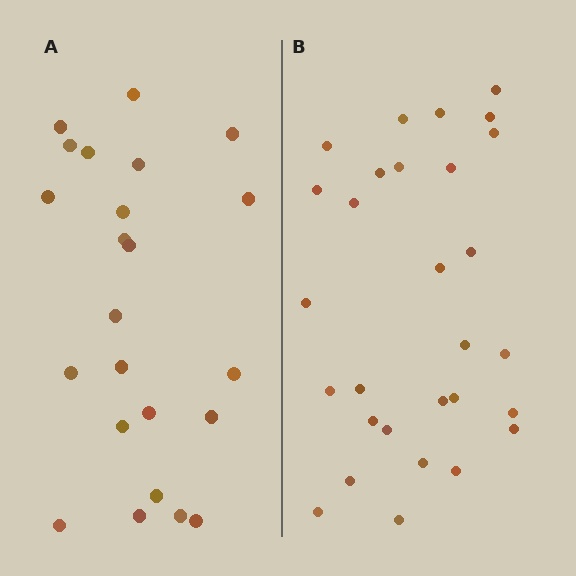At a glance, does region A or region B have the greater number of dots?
Region B (the right region) has more dots.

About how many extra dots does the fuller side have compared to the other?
Region B has about 6 more dots than region A.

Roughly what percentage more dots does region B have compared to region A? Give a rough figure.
About 25% more.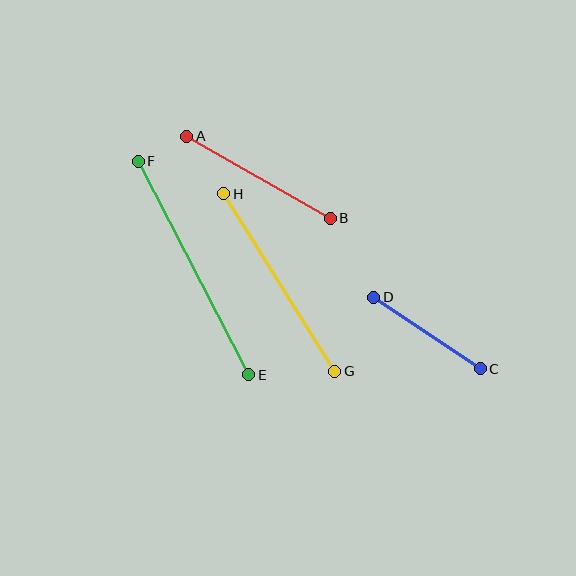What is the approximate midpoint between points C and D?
The midpoint is at approximately (427, 333) pixels.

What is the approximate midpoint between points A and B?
The midpoint is at approximately (258, 177) pixels.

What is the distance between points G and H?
The distance is approximately 209 pixels.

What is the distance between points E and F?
The distance is approximately 240 pixels.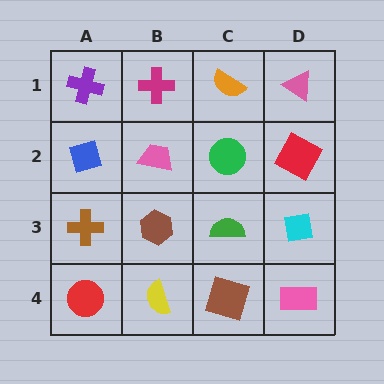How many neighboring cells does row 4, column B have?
3.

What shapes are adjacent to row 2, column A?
A purple cross (row 1, column A), a brown cross (row 3, column A), a pink trapezoid (row 2, column B).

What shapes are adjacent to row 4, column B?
A brown hexagon (row 3, column B), a red circle (row 4, column A), a brown square (row 4, column C).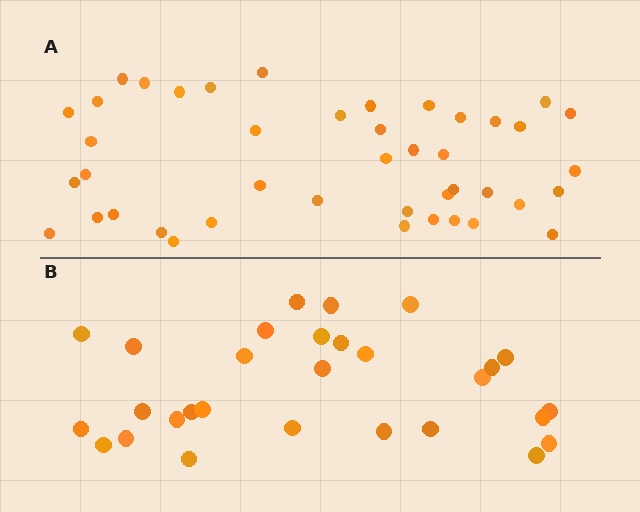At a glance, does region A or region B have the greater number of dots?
Region A (the top region) has more dots.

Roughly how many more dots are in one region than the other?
Region A has approximately 15 more dots than region B.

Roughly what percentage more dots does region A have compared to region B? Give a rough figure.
About 50% more.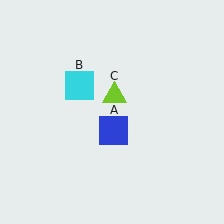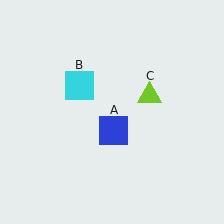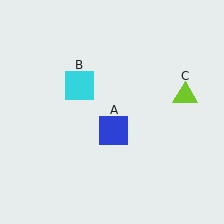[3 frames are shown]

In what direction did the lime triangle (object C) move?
The lime triangle (object C) moved right.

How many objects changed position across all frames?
1 object changed position: lime triangle (object C).